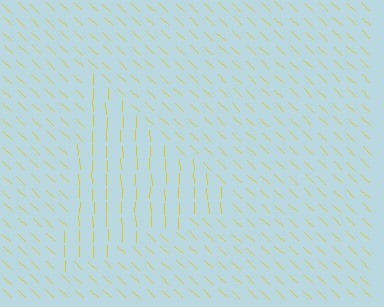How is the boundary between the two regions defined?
The boundary is defined purely by a change in line orientation (approximately 45 degrees difference). All lines are the same color and thickness.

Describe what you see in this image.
The image is filled with small yellow line segments. A triangle region in the image has lines oriented differently from the surrounding lines, creating a visible texture boundary.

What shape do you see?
I see a triangle.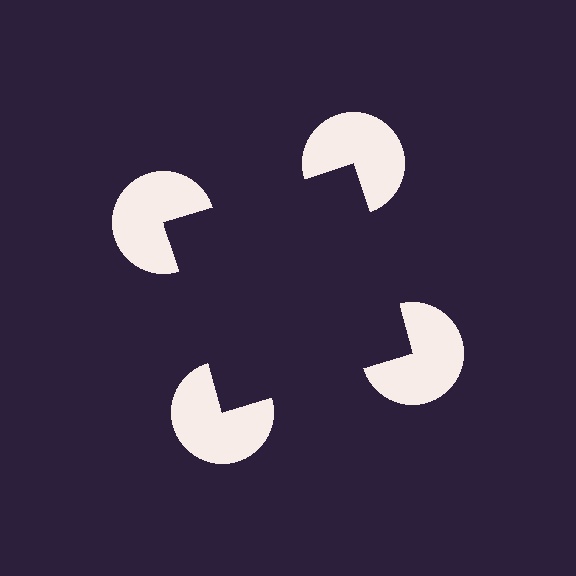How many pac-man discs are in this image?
There are 4 — one at each vertex of the illusory square.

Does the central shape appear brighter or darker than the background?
It typically appears slightly darker than the background, even though no actual brightness change is drawn.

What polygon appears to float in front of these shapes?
An illusory square — its edges are inferred from the aligned wedge cuts in the pac-man discs, not physically drawn.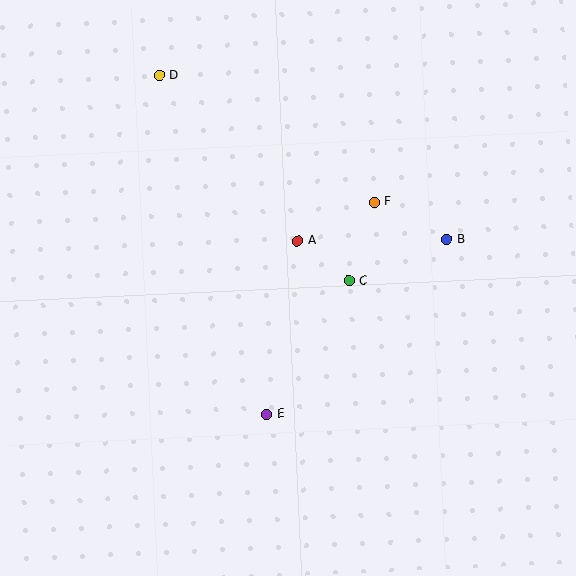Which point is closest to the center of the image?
Point A at (298, 241) is closest to the center.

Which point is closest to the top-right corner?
Point B is closest to the top-right corner.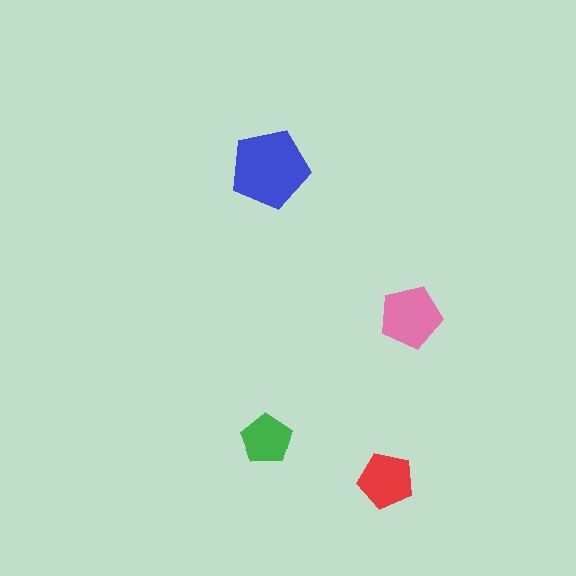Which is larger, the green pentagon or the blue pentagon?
The blue one.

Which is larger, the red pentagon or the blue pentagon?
The blue one.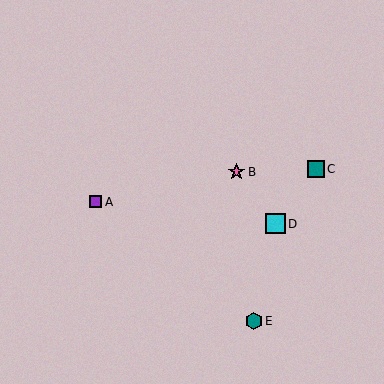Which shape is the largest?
The cyan square (labeled D) is the largest.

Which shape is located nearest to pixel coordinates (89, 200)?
The purple square (labeled A) at (95, 202) is nearest to that location.